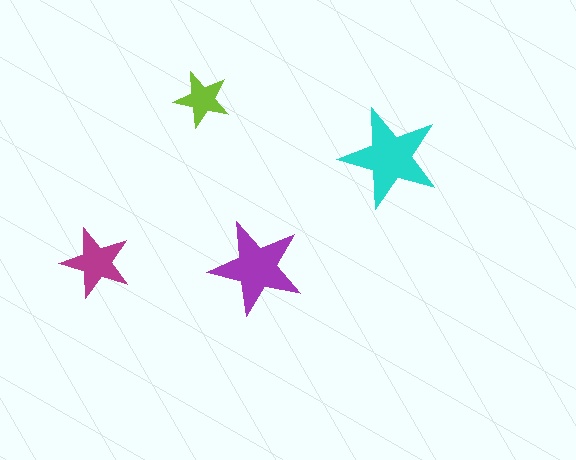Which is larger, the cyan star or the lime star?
The cyan one.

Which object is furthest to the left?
The magenta star is leftmost.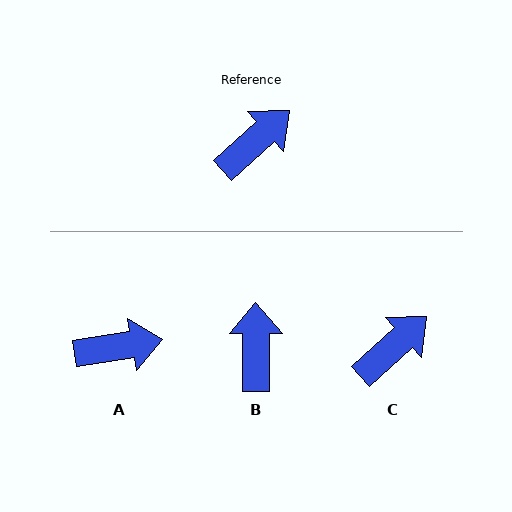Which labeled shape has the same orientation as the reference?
C.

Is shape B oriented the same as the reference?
No, it is off by about 48 degrees.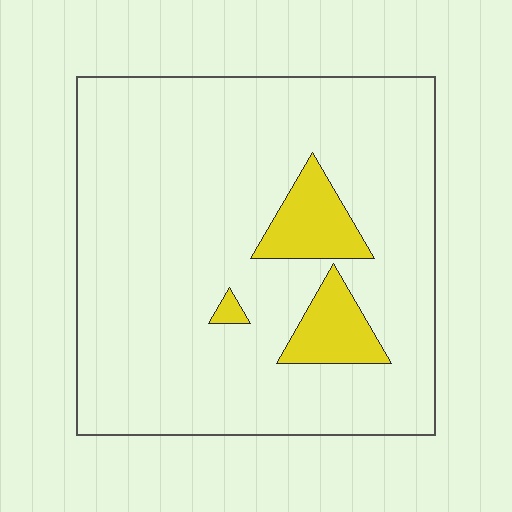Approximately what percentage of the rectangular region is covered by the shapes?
Approximately 10%.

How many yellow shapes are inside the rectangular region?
3.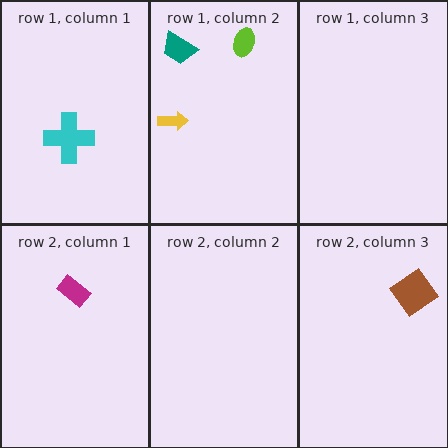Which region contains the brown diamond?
The row 2, column 3 region.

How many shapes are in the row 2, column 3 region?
1.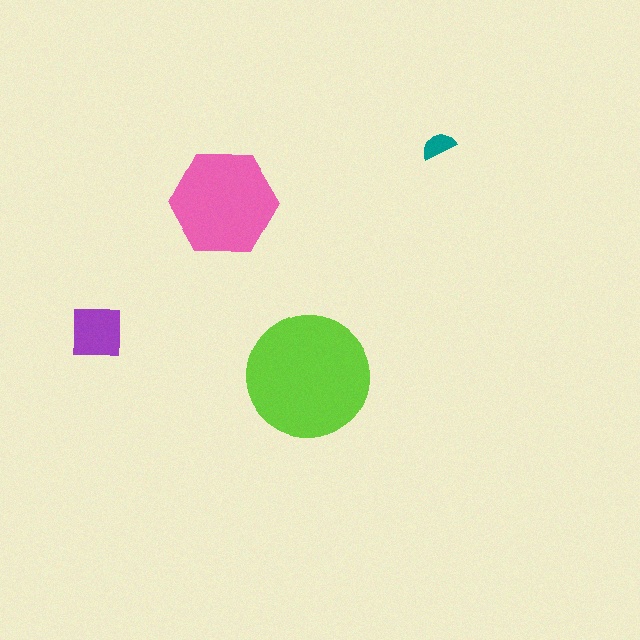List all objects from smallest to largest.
The teal semicircle, the purple square, the pink hexagon, the lime circle.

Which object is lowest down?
The lime circle is bottommost.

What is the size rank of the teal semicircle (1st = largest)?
4th.